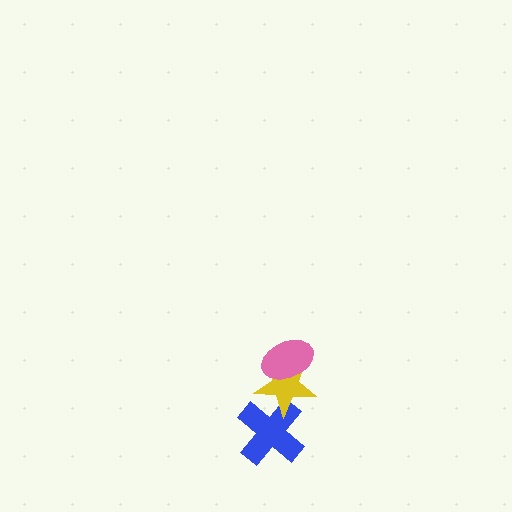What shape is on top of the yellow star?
The pink ellipse is on top of the yellow star.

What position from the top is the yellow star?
The yellow star is 2nd from the top.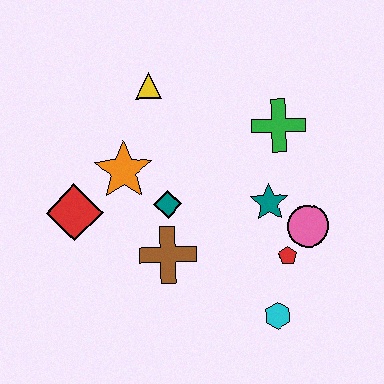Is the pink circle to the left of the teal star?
No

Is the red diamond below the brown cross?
No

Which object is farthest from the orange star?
The cyan hexagon is farthest from the orange star.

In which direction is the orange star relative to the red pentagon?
The orange star is to the left of the red pentagon.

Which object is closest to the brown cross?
The teal diamond is closest to the brown cross.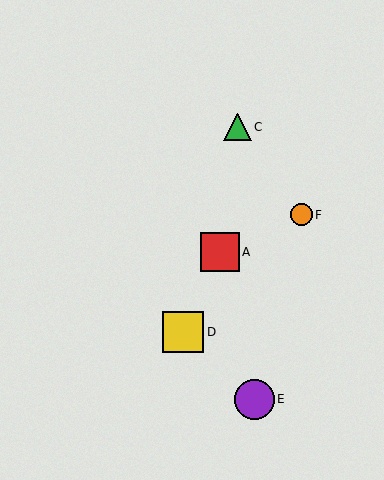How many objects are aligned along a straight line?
3 objects (A, B, D) are aligned along a straight line.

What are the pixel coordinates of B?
Object B is at (179, 340).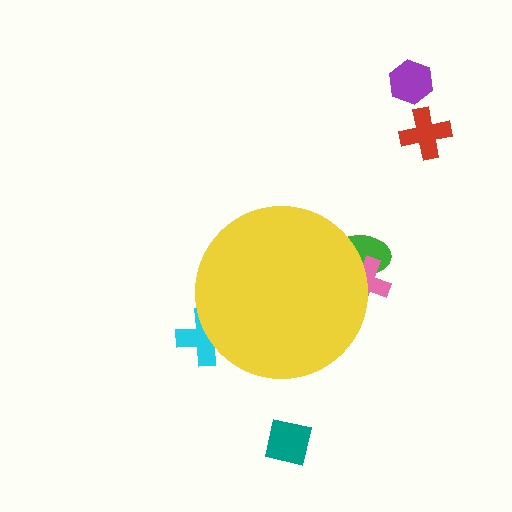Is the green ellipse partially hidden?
Yes, the green ellipse is partially hidden behind the yellow circle.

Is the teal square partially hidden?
No, the teal square is fully visible.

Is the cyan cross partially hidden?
Yes, the cyan cross is partially hidden behind the yellow circle.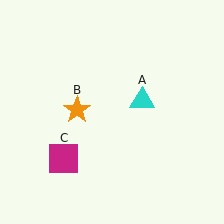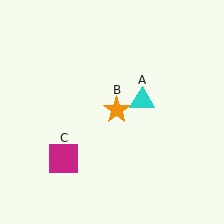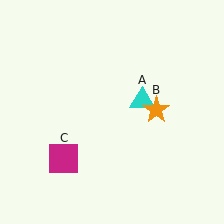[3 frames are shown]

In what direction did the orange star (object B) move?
The orange star (object B) moved right.